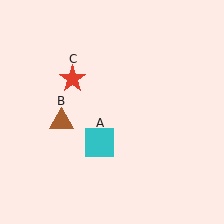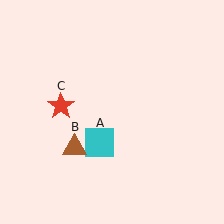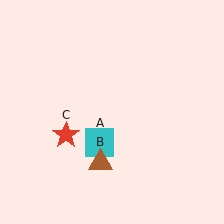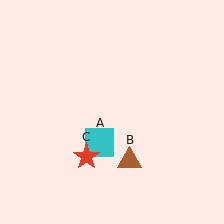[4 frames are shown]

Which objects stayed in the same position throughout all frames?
Cyan square (object A) remained stationary.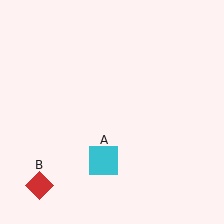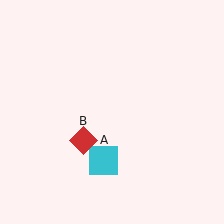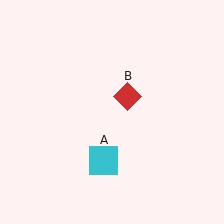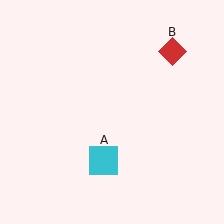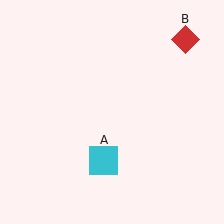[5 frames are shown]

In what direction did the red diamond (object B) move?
The red diamond (object B) moved up and to the right.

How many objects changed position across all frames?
1 object changed position: red diamond (object B).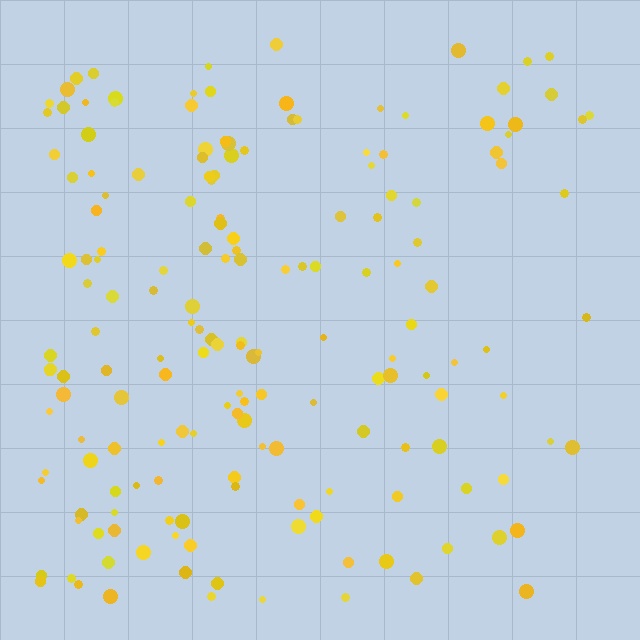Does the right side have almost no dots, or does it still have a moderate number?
Still a moderate number, just noticeably fewer than the left.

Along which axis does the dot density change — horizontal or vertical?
Horizontal.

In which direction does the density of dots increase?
From right to left, with the left side densest.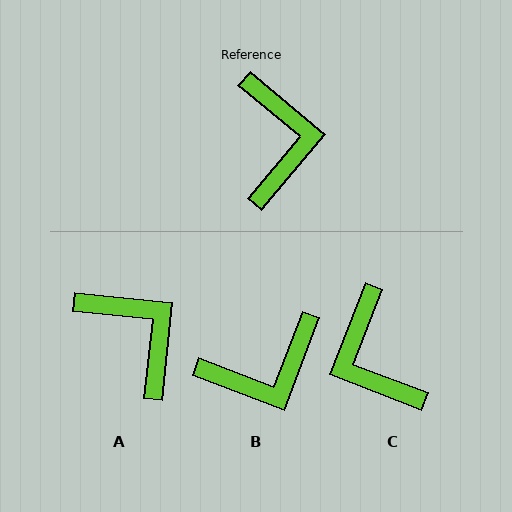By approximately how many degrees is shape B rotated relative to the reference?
Approximately 71 degrees clockwise.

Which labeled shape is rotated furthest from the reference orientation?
C, about 161 degrees away.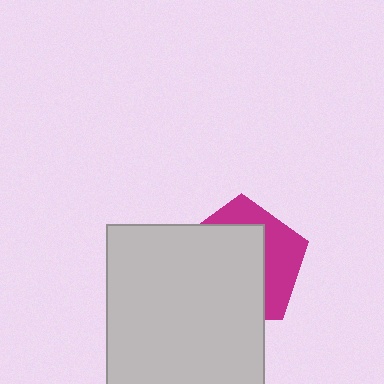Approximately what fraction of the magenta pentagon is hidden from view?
Roughly 64% of the magenta pentagon is hidden behind the light gray rectangle.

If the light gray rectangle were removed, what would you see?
You would see the complete magenta pentagon.